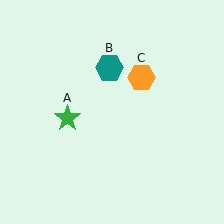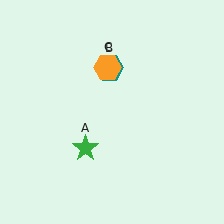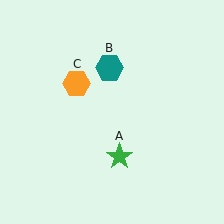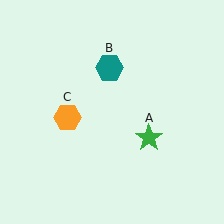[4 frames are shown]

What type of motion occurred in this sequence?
The green star (object A), orange hexagon (object C) rotated counterclockwise around the center of the scene.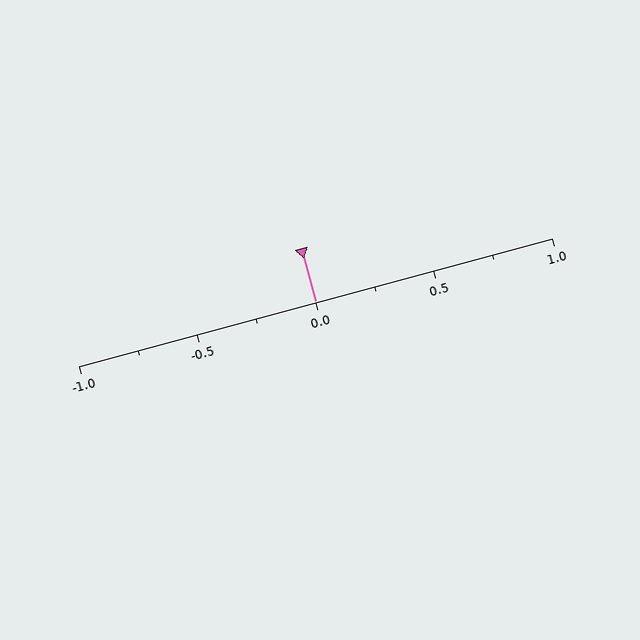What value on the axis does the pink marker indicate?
The marker indicates approximately 0.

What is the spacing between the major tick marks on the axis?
The major ticks are spaced 0.5 apart.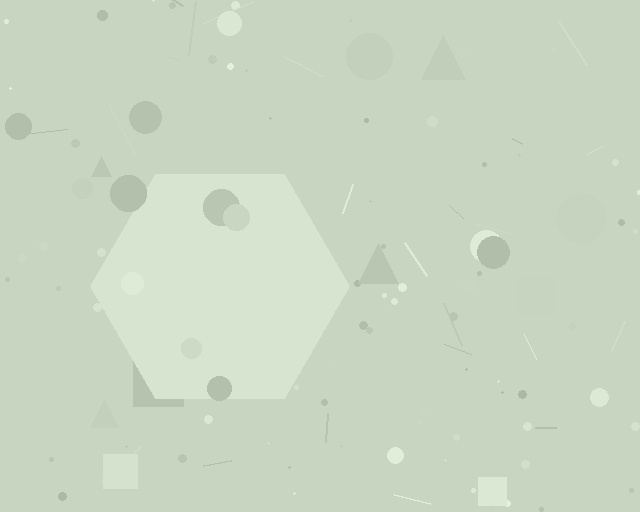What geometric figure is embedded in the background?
A hexagon is embedded in the background.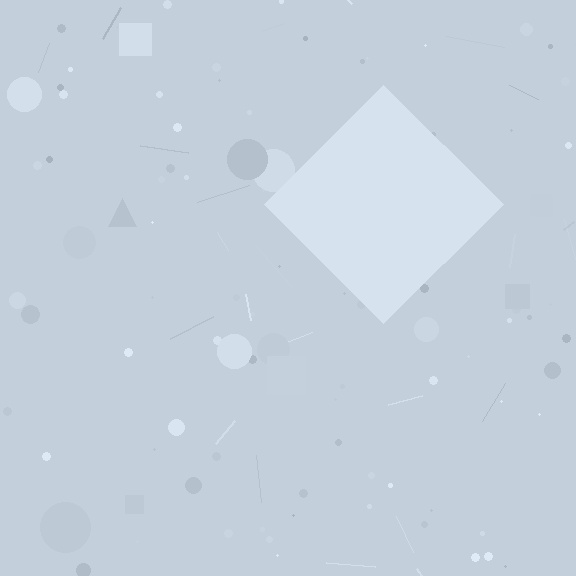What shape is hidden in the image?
A diamond is hidden in the image.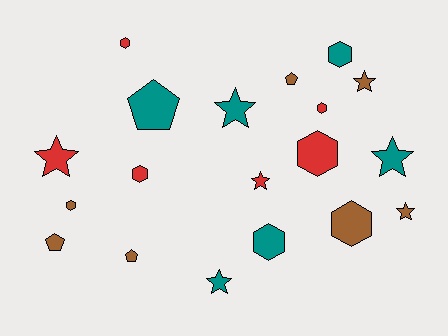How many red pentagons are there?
There are no red pentagons.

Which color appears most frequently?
Brown, with 7 objects.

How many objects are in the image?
There are 19 objects.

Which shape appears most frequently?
Hexagon, with 8 objects.